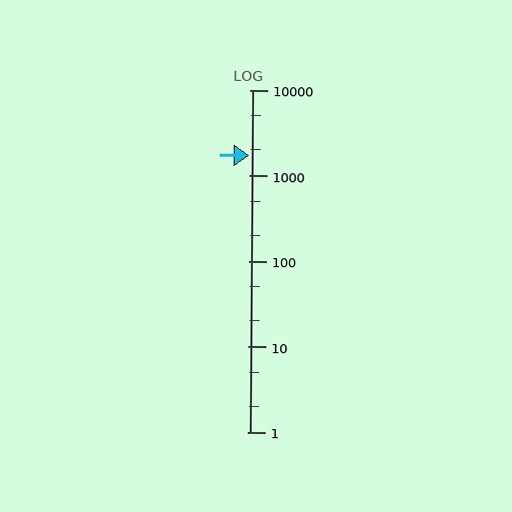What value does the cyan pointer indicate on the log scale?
The pointer indicates approximately 1700.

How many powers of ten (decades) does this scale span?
The scale spans 4 decades, from 1 to 10000.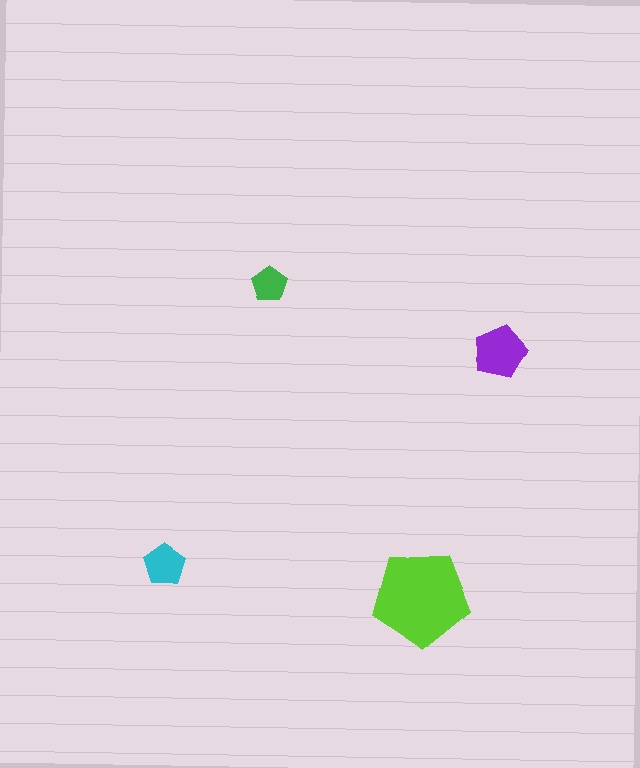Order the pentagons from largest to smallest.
the lime one, the purple one, the cyan one, the green one.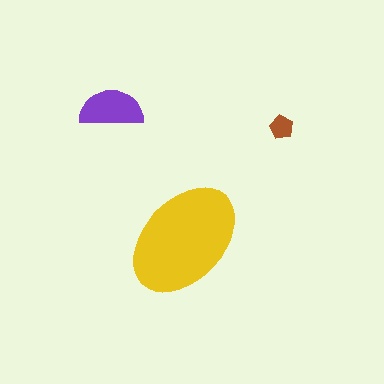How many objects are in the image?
There are 3 objects in the image.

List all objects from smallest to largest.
The brown pentagon, the purple semicircle, the yellow ellipse.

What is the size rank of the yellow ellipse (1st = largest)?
1st.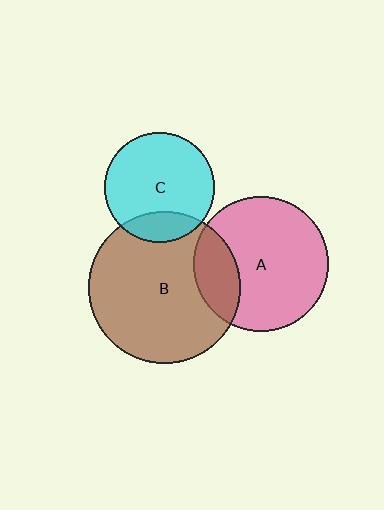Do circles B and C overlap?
Yes.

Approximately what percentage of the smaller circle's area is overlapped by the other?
Approximately 20%.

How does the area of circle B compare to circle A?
Approximately 1.3 times.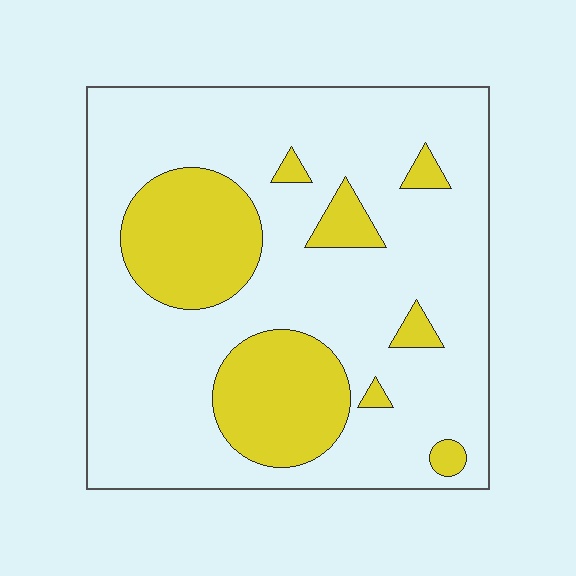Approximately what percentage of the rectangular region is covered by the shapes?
Approximately 25%.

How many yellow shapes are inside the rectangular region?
8.